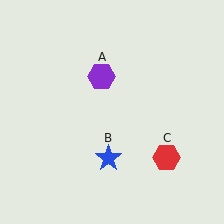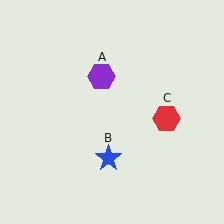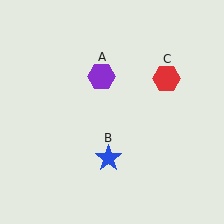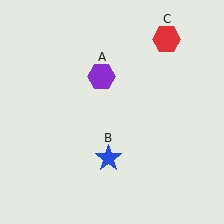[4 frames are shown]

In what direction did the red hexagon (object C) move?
The red hexagon (object C) moved up.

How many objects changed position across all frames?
1 object changed position: red hexagon (object C).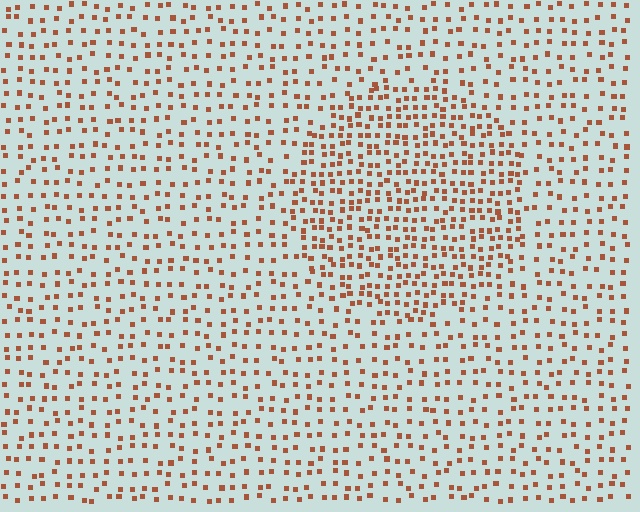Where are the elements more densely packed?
The elements are more densely packed inside the circle boundary.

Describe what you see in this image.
The image contains small brown elements arranged at two different densities. A circle-shaped region is visible where the elements are more densely packed than the surrounding area.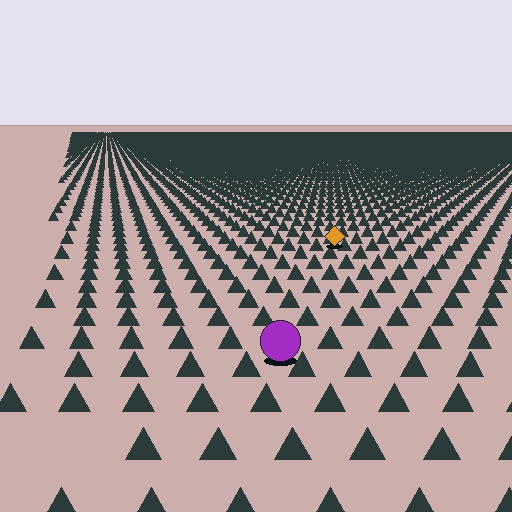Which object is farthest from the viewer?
The orange diamond is farthest from the viewer. It appears smaller and the ground texture around it is denser.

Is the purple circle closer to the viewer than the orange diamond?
Yes. The purple circle is closer — you can tell from the texture gradient: the ground texture is coarser near it.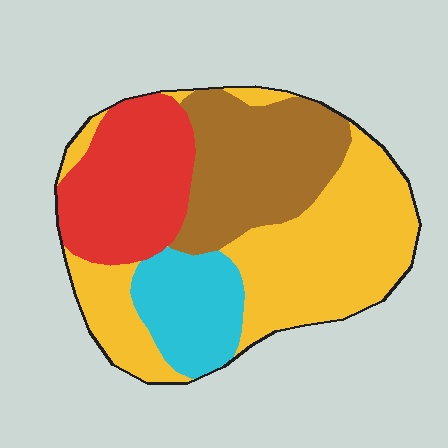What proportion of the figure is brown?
Brown takes up about one quarter (1/4) of the figure.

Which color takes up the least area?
Cyan, at roughly 15%.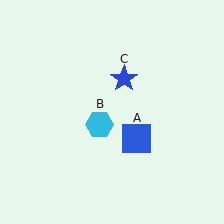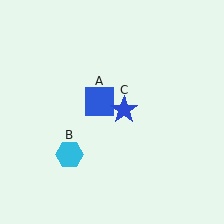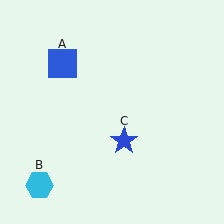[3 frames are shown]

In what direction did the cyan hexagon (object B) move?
The cyan hexagon (object B) moved down and to the left.